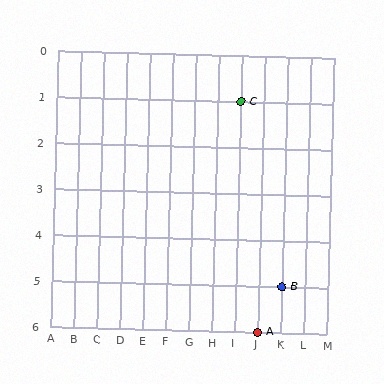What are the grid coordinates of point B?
Point B is at grid coordinates (K, 5).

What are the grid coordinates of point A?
Point A is at grid coordinates (J, 6).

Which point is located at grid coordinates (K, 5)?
Point B is at (K, 5).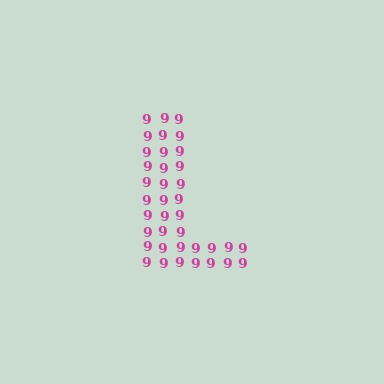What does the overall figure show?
The overall figure shows the letter L.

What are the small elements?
The small elements are digit 9's.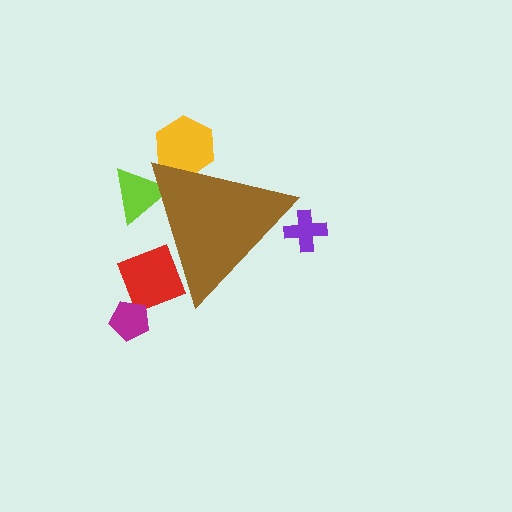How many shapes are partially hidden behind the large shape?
4 shapes are partially hidden.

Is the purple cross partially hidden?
Yes, the purple cross is partially hidden behind the brown triangle.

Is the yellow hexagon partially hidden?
Yes, the yellow hexagon is partially hidden behind the brown triangle.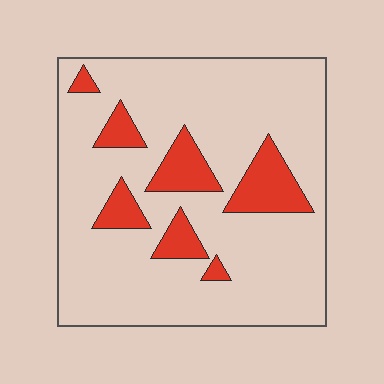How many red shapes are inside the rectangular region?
7.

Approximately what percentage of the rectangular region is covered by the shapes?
Approximately 15%.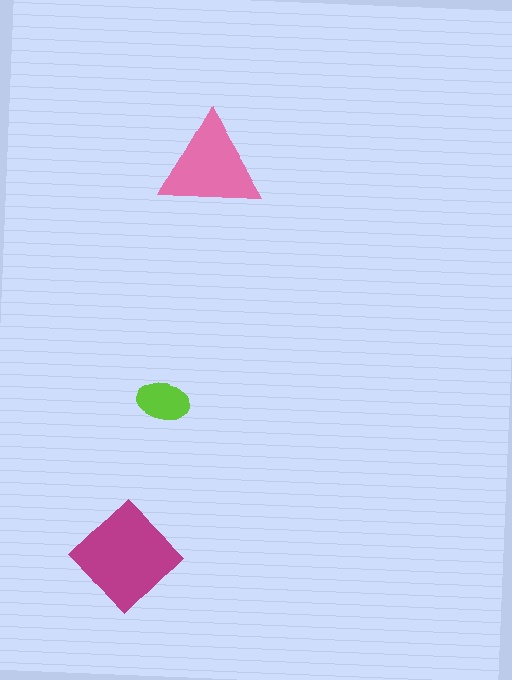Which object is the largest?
The magenta diamond.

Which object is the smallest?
The lime ellipse.